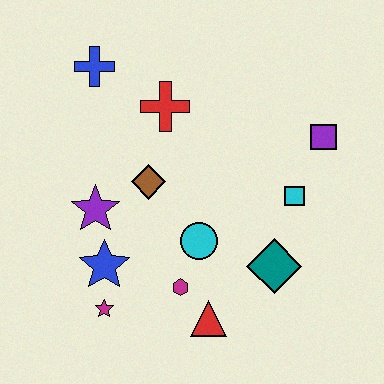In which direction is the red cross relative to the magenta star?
The red cross is above the magenta star.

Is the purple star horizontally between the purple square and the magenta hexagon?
No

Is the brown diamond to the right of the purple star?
Yes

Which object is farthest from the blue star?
The purple square is farthest from the blue star.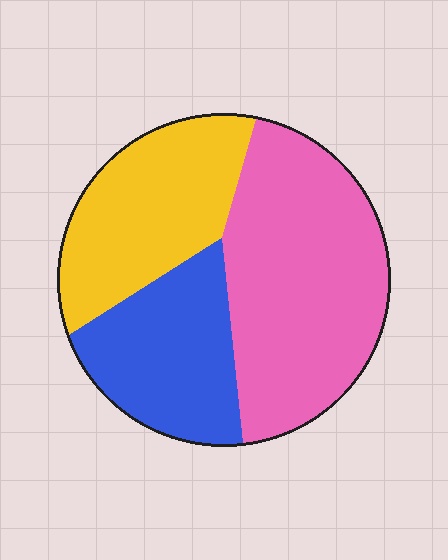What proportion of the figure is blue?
Blue covers about 25% of the figure.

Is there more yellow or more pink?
Pink.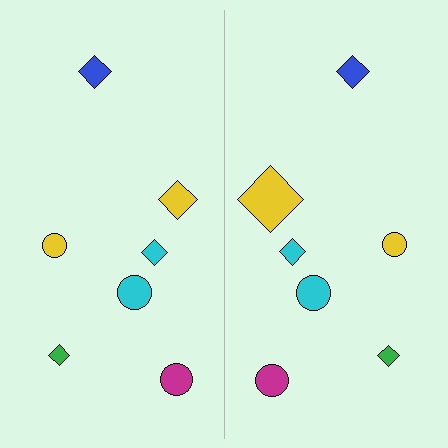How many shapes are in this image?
There are 14 shapes in this image.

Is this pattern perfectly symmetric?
No, the pattern is not perfectly symmetric. The yellow diamond on the right side has a different size than its mirror counterpart.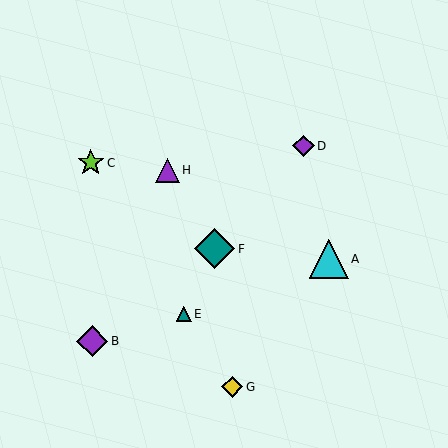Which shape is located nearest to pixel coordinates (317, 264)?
The cyan triangle (labeled A) at (329, 259) is nearest to that location.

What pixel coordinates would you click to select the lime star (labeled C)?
Click at (91, 163) to select the lime star C.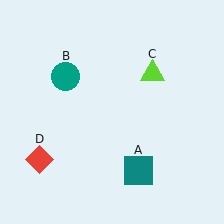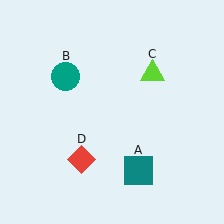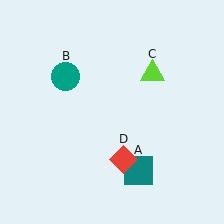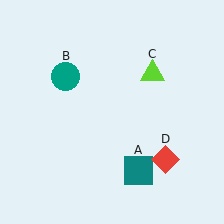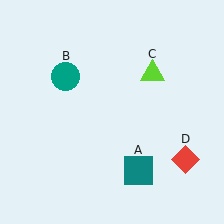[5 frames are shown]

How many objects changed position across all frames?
1 object changed position: red diamond (object D).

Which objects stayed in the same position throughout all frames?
Teal square (object A) and teal circle (object B) and lime triangle (object C) remained stationary.